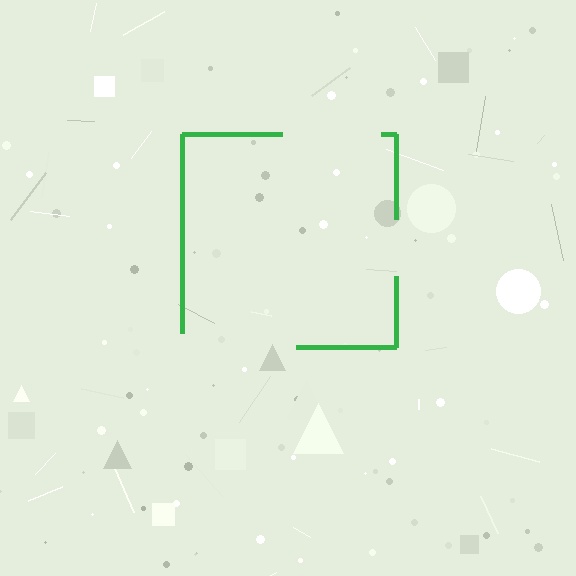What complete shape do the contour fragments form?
The contour fragments form a square.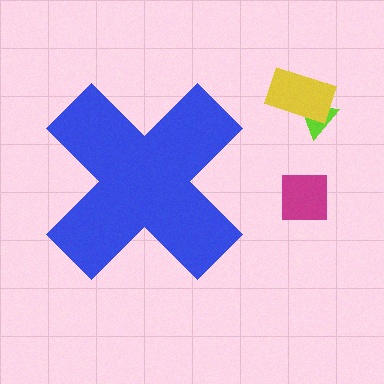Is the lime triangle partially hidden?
No, the lime triangle is fully visible.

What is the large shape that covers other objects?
A blue cross.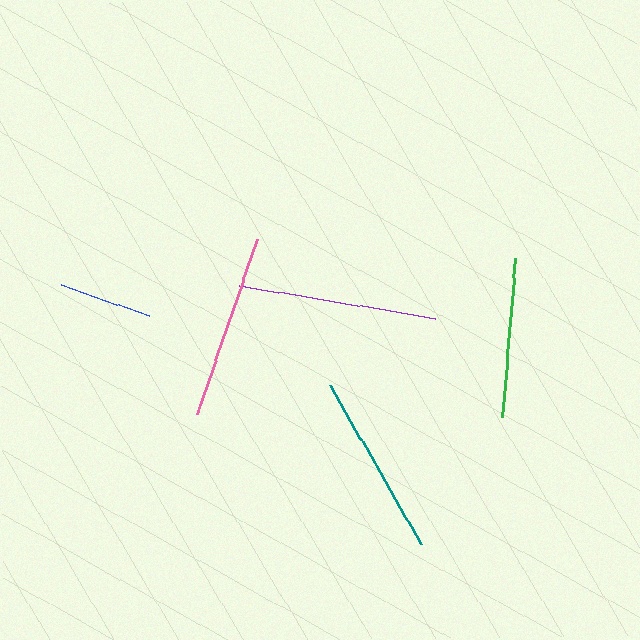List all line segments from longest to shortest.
From longest to shortest: purple, pink, teal, green, blue.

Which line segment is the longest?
The purple line is the longest at approximately 200 pixels.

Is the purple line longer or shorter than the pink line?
The purple line is longer than the pink line.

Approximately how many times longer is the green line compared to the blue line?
The green line is approximately 1.7 times the length of the blue line.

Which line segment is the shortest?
The blue line is the shortest at approximately 94 pixels.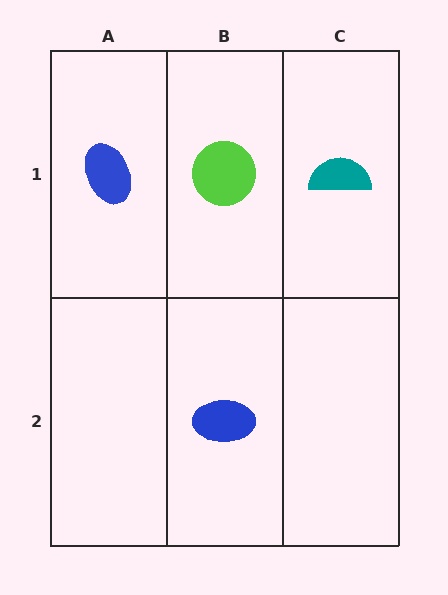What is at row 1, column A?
A blue ellipse.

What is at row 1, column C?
A teal semicircle.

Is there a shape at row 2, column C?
No, that cell is empty.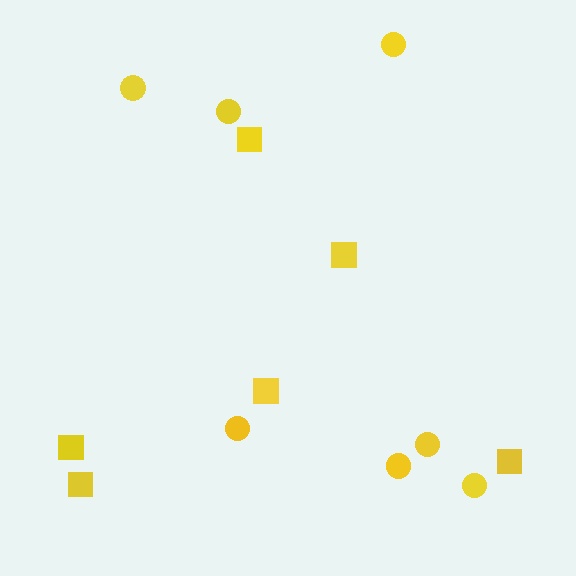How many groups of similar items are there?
There are 2 groups: one group of circles (7) and one group of squares (6).